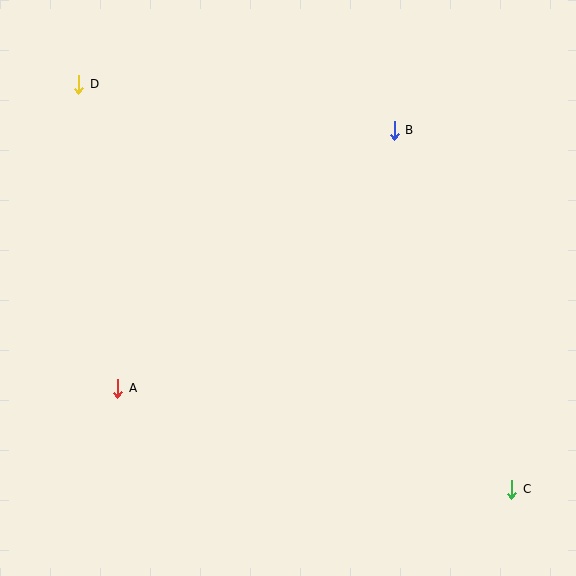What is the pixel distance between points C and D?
The distance between C and D is 593 pixels.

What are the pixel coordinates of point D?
Point D is at (79, 84).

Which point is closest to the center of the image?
Point B at (394, 131) is closest to the center.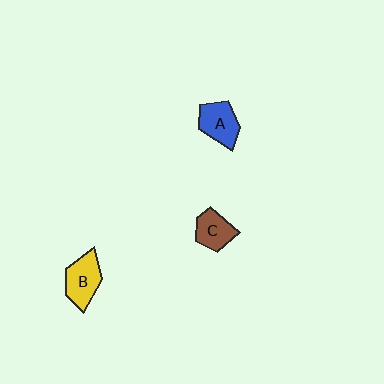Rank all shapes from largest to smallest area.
From largest to smallest: B (yellow), A (blue), C (brown).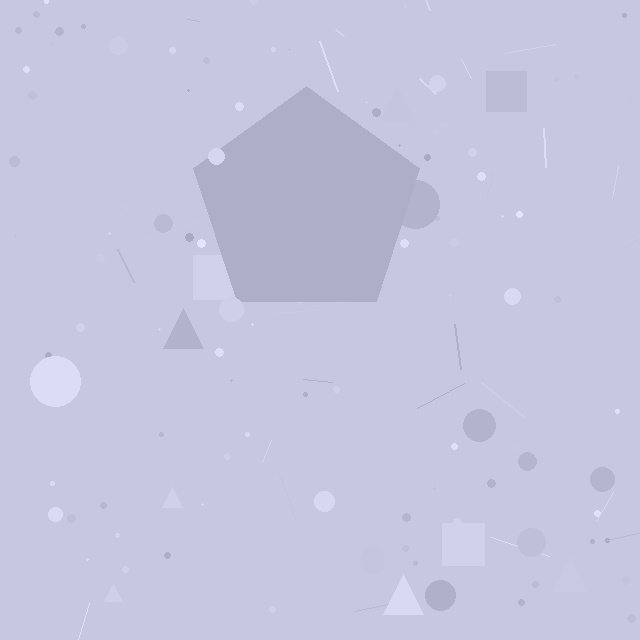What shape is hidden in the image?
A pentagon is hidden in the image.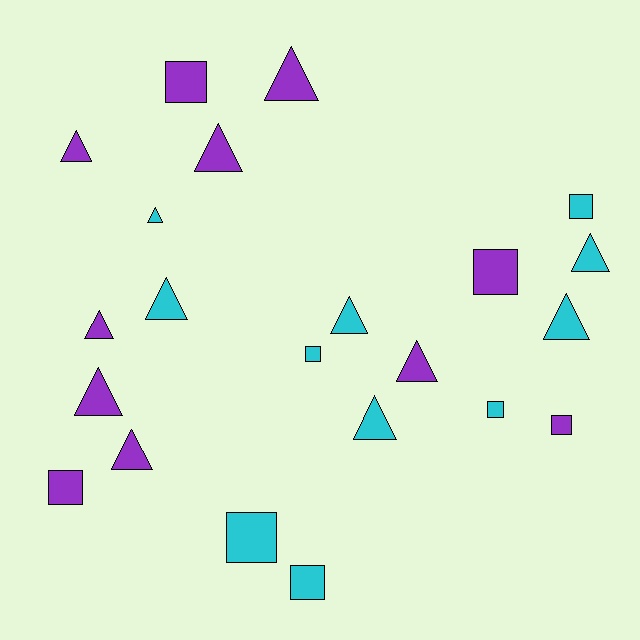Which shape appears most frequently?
Triangle, with 13 objects.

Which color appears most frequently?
Cyan, with 11 objects.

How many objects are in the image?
There are 22 objects.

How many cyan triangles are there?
There are 6 cyan triangles.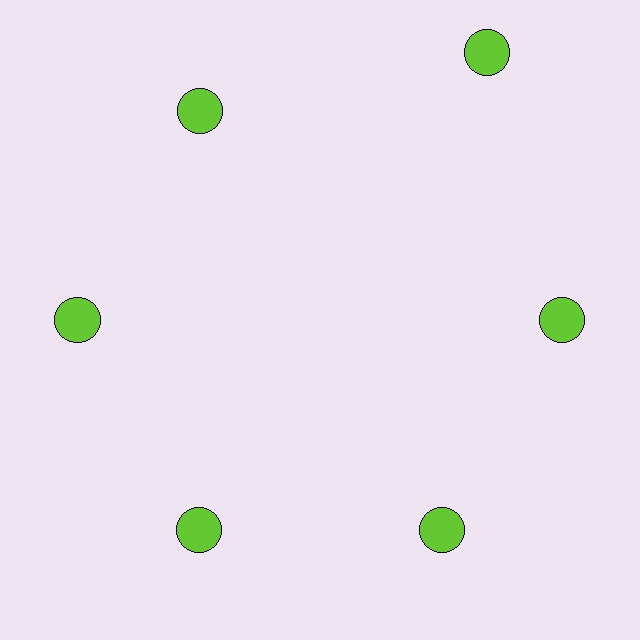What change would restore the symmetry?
The symmetry would be restored by moving it inward, back onto the ring so that all 6 circles sit at equal angles and equal distance from the center.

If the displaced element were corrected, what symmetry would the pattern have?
It would have 6-fold rotational symmetry — the pattern would map onto itself every 60 degrees.